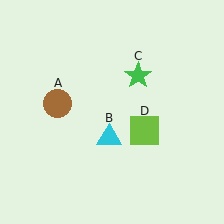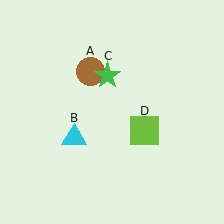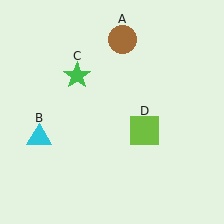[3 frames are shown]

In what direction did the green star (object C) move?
The green star (object C) moved left.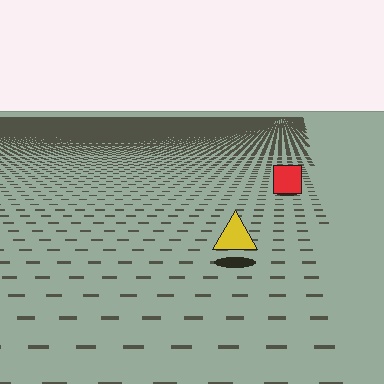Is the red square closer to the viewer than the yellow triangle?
No. The yellow triangle is closer — you can tell from the texture gradient: the ground texture is coarser near it.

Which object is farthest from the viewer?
The red square is farthest from the viewer. It appears smaller and the ground texture around it is denser.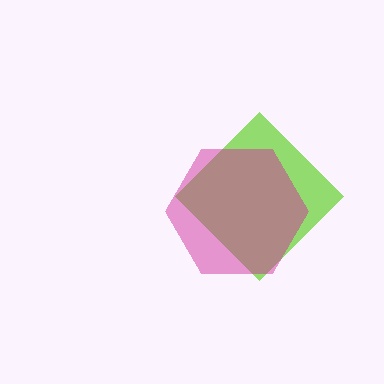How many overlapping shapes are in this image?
There are 2 overlapping shapes in the image.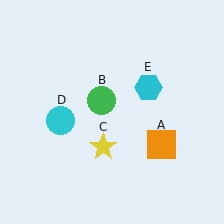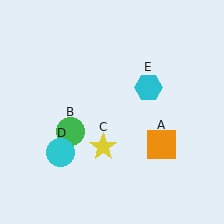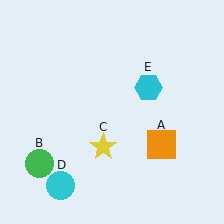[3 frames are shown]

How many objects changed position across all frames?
2 objects changed position: green circle (object B), cyan circle (object D).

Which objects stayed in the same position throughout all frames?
Orange square (object A) and yellow star (object C) and cyan hexagon (object E) remained stationary.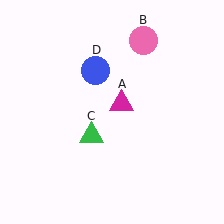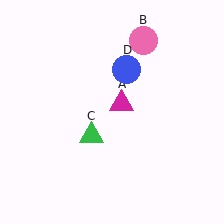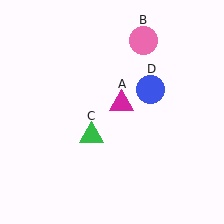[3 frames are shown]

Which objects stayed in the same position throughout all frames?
Magenta triangle (object A) and pink circle (object B) and green triangle (object C) remained stationary.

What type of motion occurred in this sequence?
The blue circle (object D) rotated clockwise around the center of the scene.